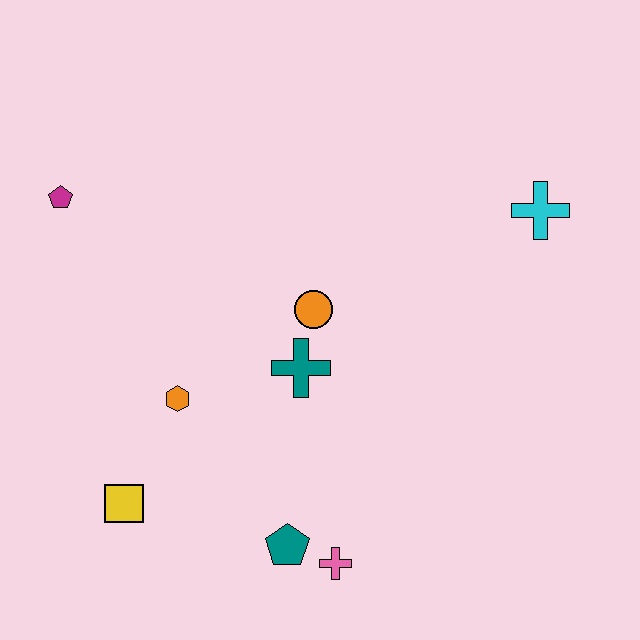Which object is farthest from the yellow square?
The cyan cross is farthest from the yellow square.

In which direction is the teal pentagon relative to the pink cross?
The teal pentagon is to the left of the pink cross.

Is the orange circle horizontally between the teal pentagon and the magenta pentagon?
No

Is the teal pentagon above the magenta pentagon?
No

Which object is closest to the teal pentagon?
The pink cross is closest to the teal pentagon.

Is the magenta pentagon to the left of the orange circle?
Yes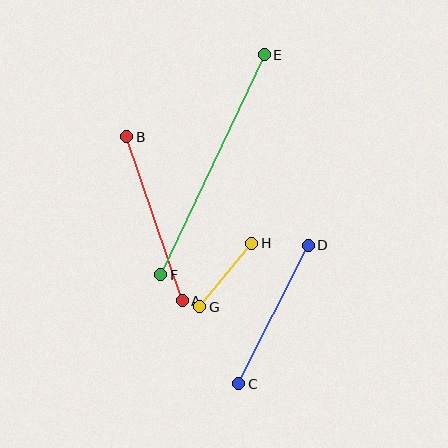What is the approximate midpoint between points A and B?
The midpoint is at approximately (155, 219) pixels.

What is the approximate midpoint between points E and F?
The midpoint is at approximately (213, 165) pixels.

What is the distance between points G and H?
The distance is approximately 82 pixels.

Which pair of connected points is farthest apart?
Points E and F are farthest apart.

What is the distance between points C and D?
The distance is approximately 155 pixels.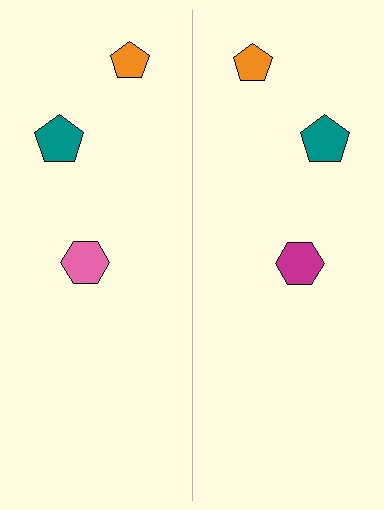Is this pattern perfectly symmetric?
No, the pattern is not perfectly symmetric. The magenta hexagon on the right side breaks the symmetry — its mirror counterpart is pink.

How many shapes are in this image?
There are 6 shapes in this image.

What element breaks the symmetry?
The magenta hexagon on the right side breaks the symmetry — its mirror counterpart is pink.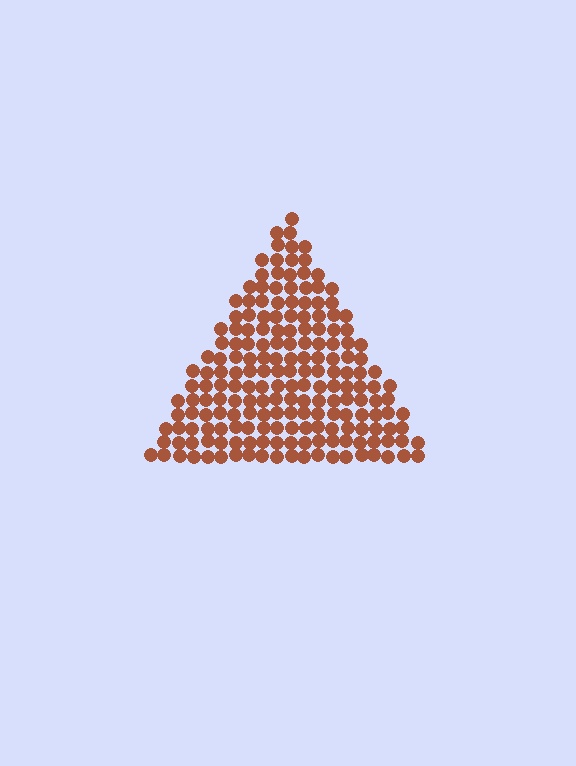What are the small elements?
The small elements are circles.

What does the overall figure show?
The overall figure shows a triangle.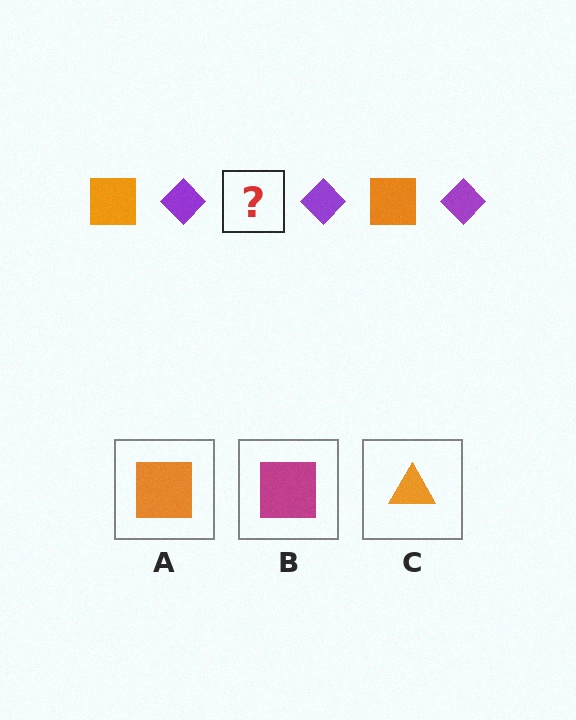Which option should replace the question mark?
Option A.